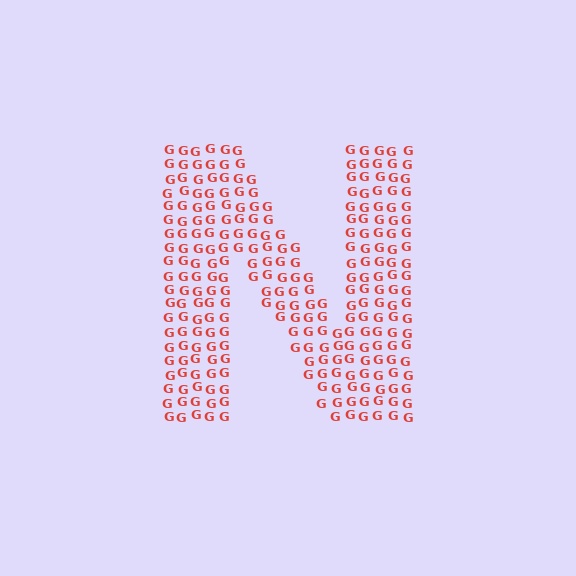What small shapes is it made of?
It is made of small letter G's.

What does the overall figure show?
The overall figure shows the letter N.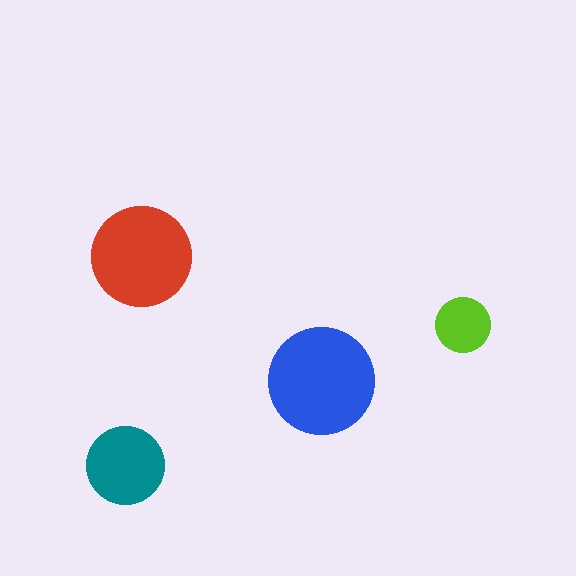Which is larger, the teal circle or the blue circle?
The blue one.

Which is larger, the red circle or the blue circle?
The blue one.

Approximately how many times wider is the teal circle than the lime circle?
About 1.5 times wider.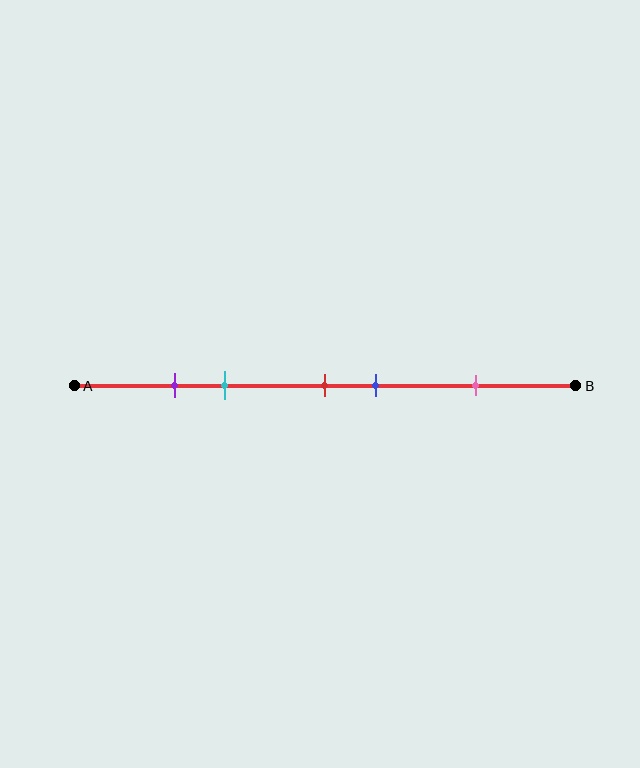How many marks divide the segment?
There are 5 marks dividing the segment.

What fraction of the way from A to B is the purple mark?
The purple mark is approximately 20% (0.2) of the way from A to B.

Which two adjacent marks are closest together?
The purple and cyan marks are the closest adjacent pair.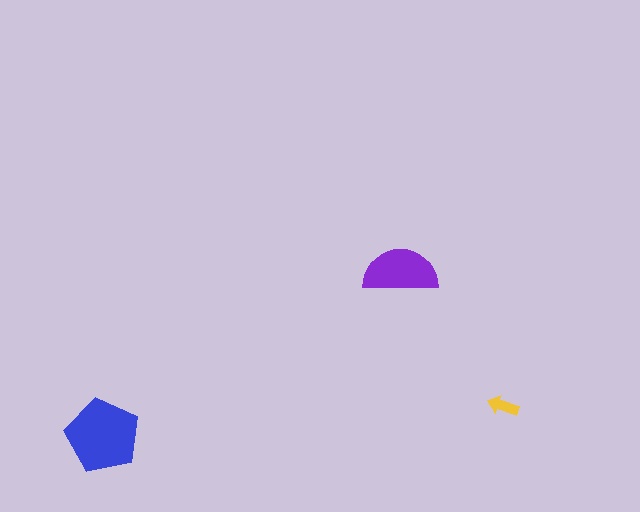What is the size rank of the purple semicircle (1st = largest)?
2nd.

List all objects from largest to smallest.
The blue pentagon, the purple semicircle, the yellow arrow.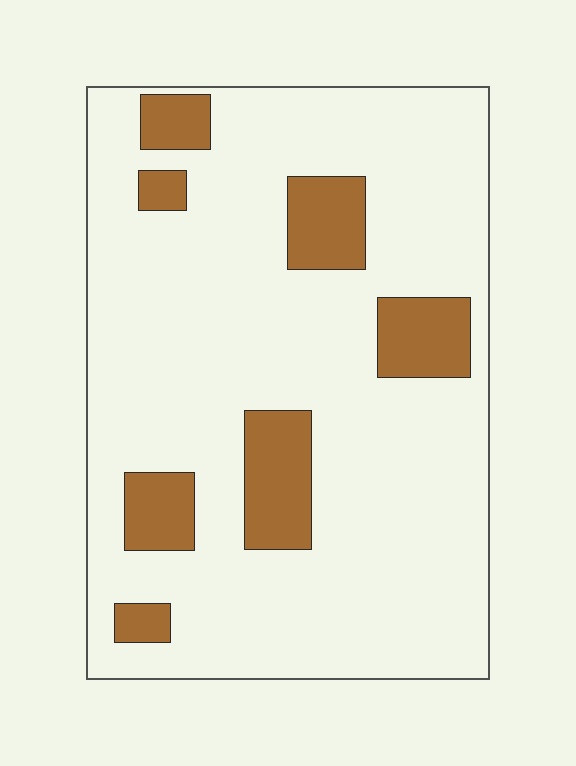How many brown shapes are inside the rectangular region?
7.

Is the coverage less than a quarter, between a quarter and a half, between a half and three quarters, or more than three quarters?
Less than a quarter.